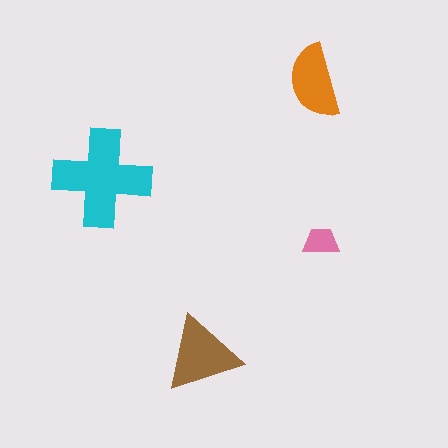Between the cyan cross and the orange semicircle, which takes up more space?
The cyan cross.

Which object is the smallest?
The pink trapezoid.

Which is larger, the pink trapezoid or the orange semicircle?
The orange semicircle.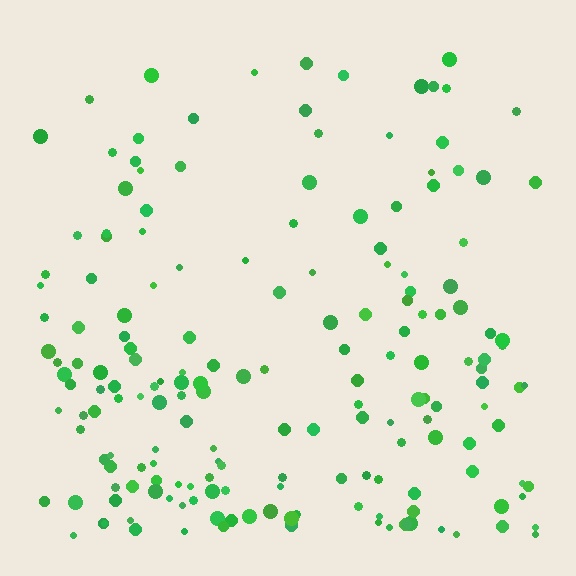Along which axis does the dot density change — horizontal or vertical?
Vertical.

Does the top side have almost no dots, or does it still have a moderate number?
Still a moderate number, just noticeably fewer than the bottom.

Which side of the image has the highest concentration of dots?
The bottom.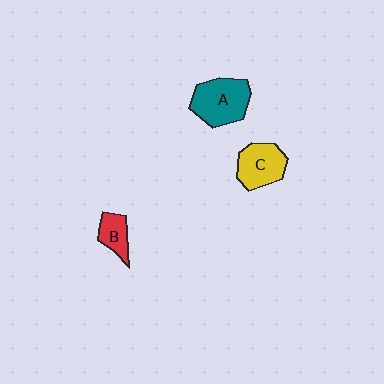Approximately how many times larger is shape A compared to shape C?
Approximately 1.2 times.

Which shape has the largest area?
Shape A (teal).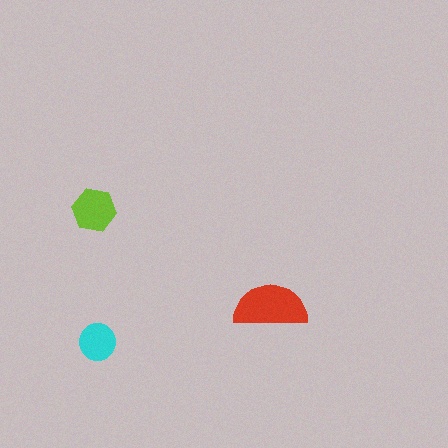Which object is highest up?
The lime hexagon is topmost.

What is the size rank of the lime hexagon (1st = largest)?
2nd.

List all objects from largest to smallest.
The red semicircle, the lime hexagon, the cyan circle.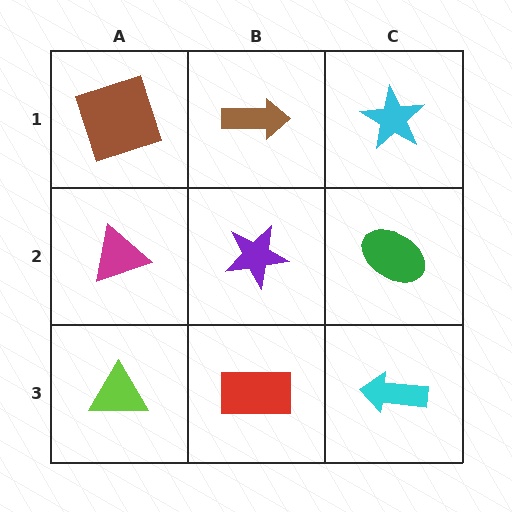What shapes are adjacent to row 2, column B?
A brown arrow (row 1, column B), a red rectangle (row 3, column B), a magenta triangle (row 2, column A), a green ellipse (row 2, column C).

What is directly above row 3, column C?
A green ellipse.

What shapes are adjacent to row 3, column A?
A magenta triangle (row 2, column A), a red rectangle (row 3, column B).